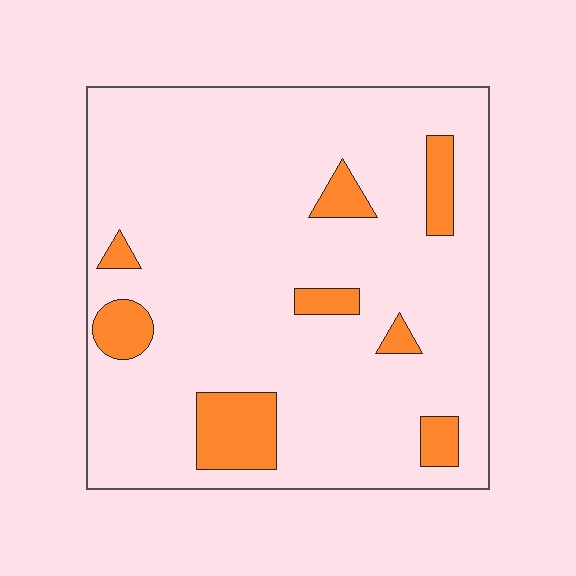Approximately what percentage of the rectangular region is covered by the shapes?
Approximately 10%.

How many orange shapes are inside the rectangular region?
8.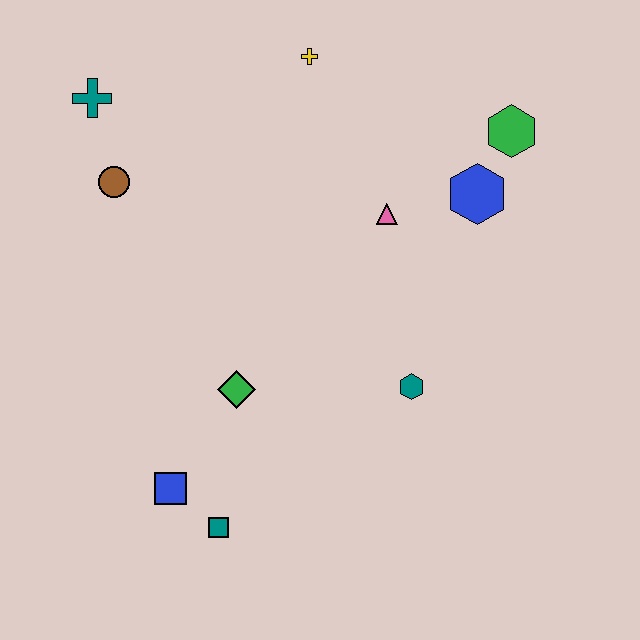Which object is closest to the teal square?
The blue square is closest to the teal square.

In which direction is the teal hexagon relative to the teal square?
The teal hexagon is to the right of the teal square.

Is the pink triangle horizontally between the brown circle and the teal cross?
No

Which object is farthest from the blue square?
The green hexagon is farthest from the blue square.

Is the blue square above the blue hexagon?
No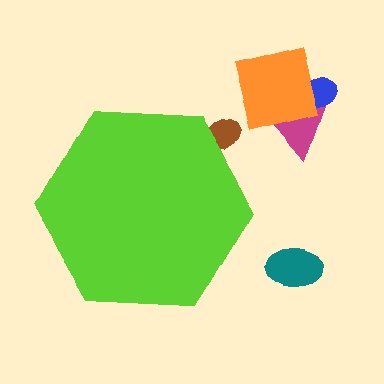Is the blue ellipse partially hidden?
No, the blue ellipse is fully visible.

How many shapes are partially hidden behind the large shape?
1 shape is partially hidden.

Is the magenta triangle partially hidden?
No, the magenta triangle is fully visible.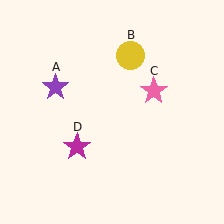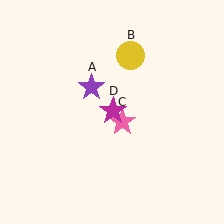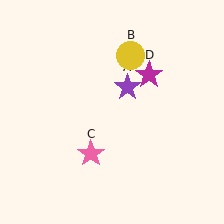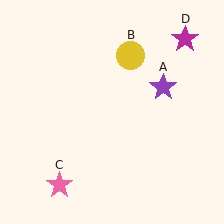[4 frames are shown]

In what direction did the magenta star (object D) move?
The magenta star (object D) moved up and to the right.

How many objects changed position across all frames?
3 objects changed position: purple star (object A), pink star (object C), magenta star (object D).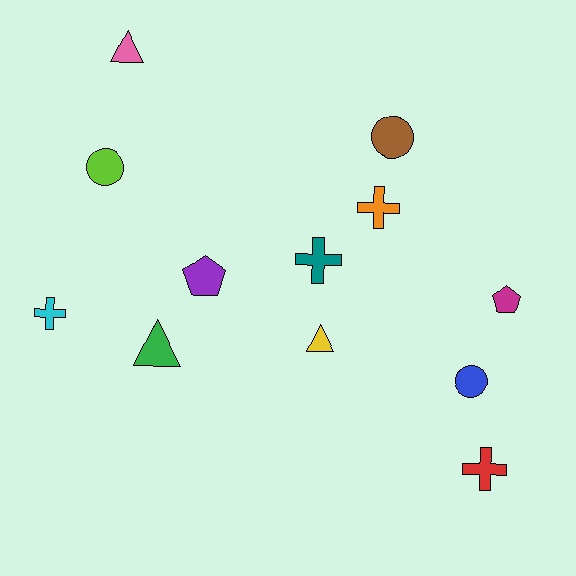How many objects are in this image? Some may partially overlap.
There are 12 objects.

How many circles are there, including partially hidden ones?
There are 3 circles.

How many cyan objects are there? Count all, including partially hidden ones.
There is 1 cyan object.